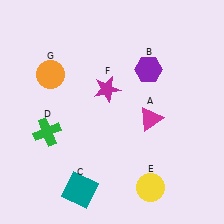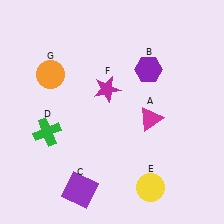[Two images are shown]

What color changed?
The square (C) changed from teal in Image 1 to purple in Image 2.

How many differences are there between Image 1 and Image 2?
There is 1 difference between the two images.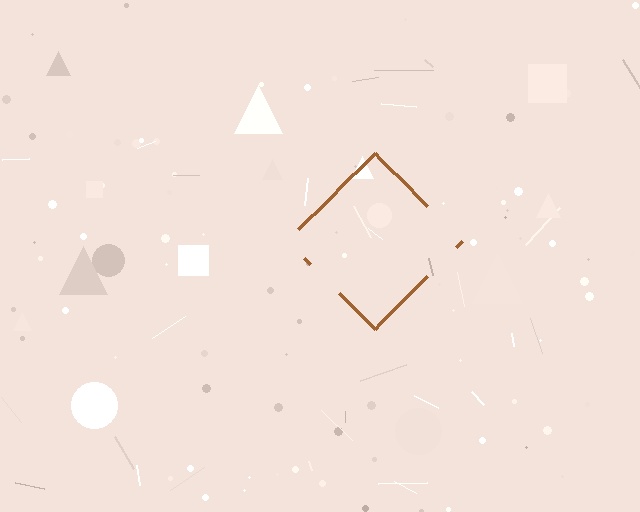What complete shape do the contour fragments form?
The contour fragments form a diamond.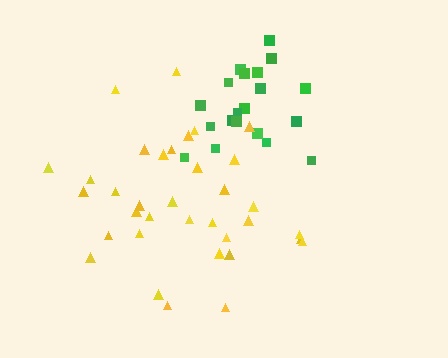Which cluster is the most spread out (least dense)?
Yellow.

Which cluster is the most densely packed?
Green.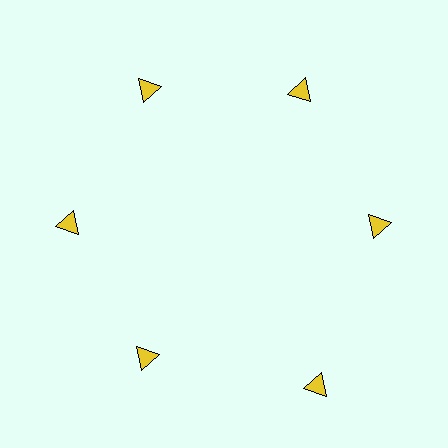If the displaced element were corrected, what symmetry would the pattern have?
It would have 6-fold rotational symmetry — the pattern would map onto itself every 60 degrees.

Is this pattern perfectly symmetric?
No. The 6 yellow triangles are arranged in a ring, but one element near the 5 o'clock position is pushed outward from the center, breaking the 6-fold rotational symmetry.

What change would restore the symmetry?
The symmetry would be restored by moving it inward, back onto the ring so that all 6 triangles sit at equal angles and equal distance from the center.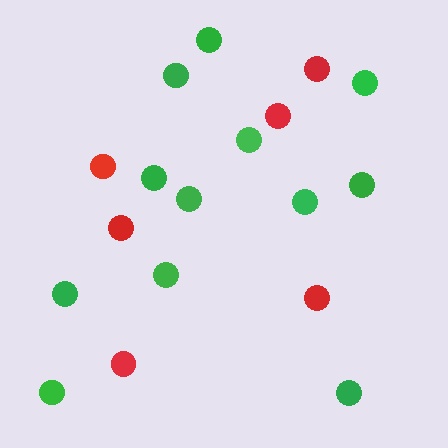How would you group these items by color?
There are 2 groups: one group of red circles (6) and one group of green circles (12).